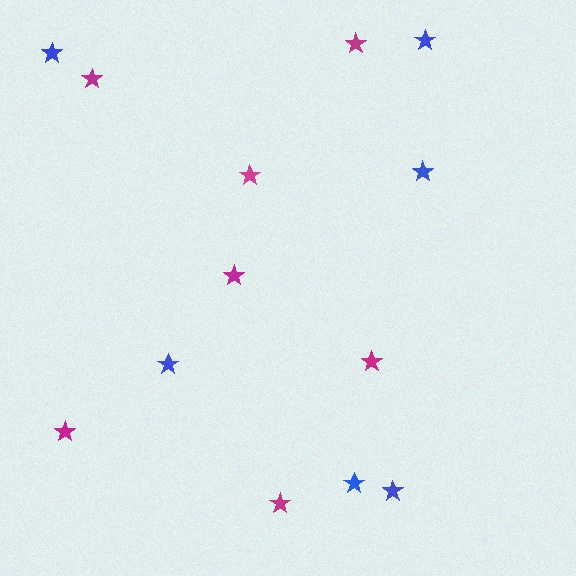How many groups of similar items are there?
There are 2 groups: one group of magenta stars (7) and one group of blue stars (6).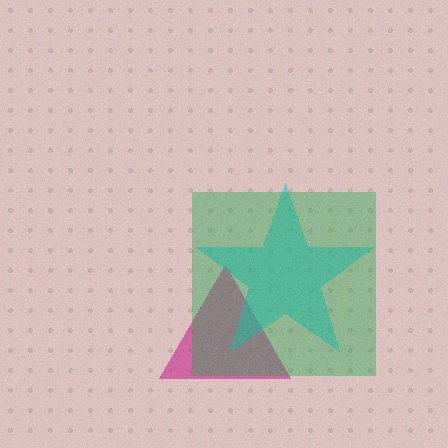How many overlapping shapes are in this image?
There are 3 overlapping shapes in the image.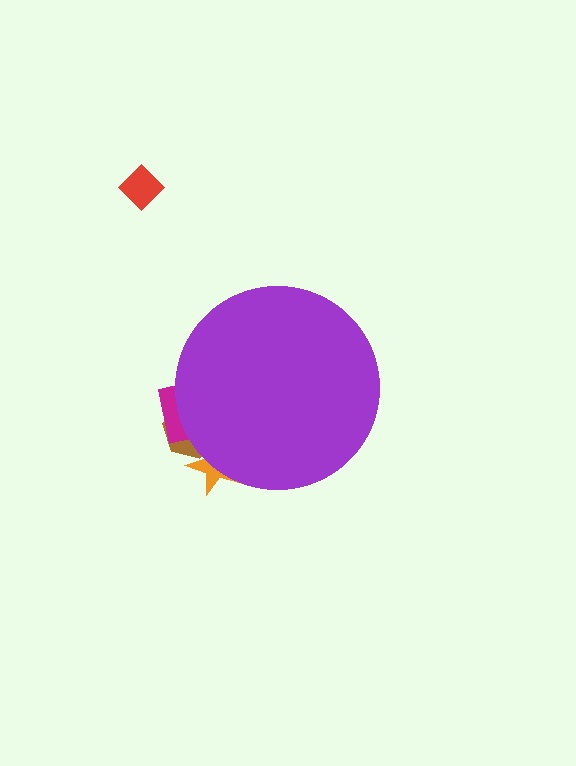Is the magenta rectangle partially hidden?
Yes, the magenta rectangle is partially hidden behind the purple circle.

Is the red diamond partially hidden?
No, the red diamond is fully visible.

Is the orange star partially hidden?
Yes, the orange star is partially hidden behind the purple circle.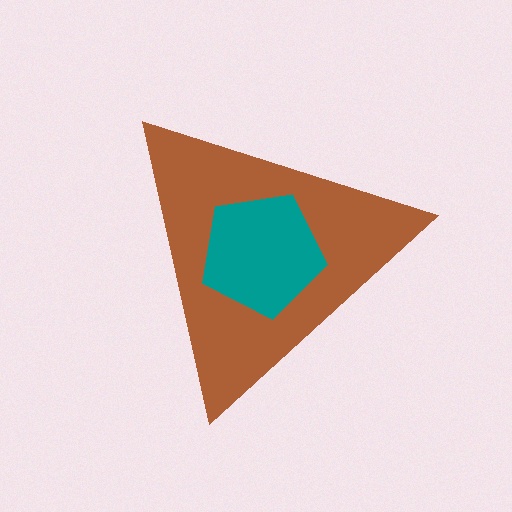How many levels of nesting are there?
2.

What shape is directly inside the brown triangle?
The teal pentagon.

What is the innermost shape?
The teal pentagon.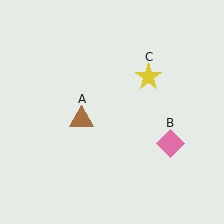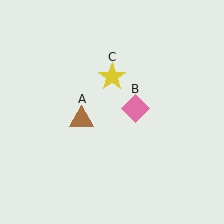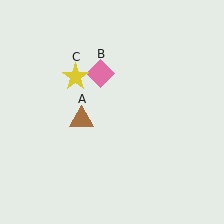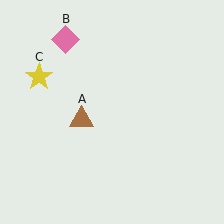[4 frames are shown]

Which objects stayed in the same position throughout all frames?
Brown triangle (object A) remained stationary.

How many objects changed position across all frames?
2 objects changed position: pink diamond (object B), yellow star (object C).